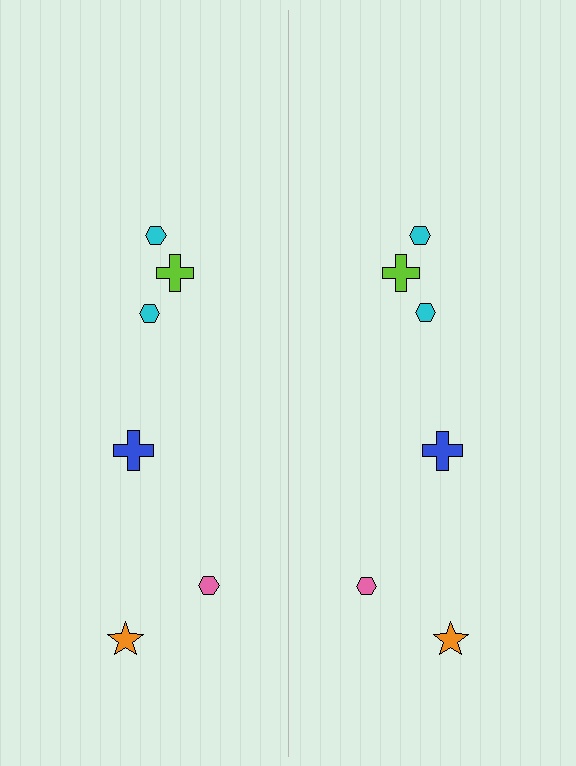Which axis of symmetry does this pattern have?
The pattern has a vertical axis of symmetry running through the center of the image.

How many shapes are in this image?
There are 12 shapes in this image.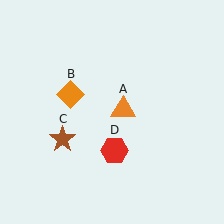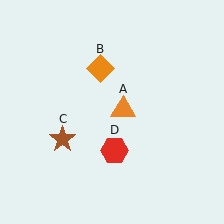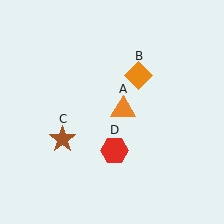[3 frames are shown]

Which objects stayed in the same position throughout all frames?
Orange triangle (object A) and brown star (object C) and red hexagon (object D) remained stationary.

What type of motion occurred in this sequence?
The orange diamond (object B) rotated clockwise around the center of the scene.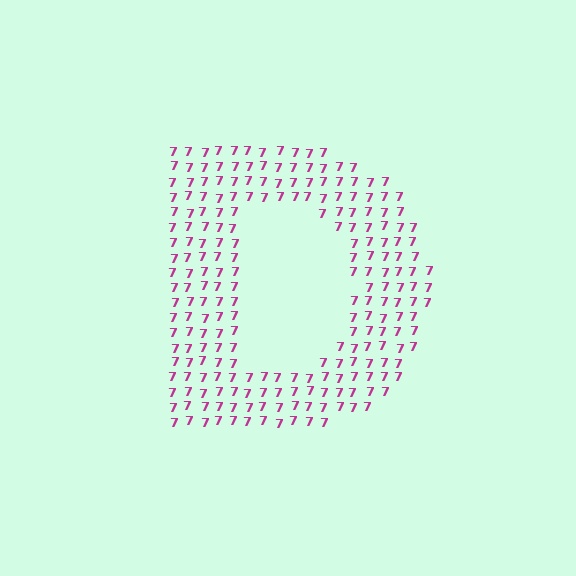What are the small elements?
The small elements are digit 7's.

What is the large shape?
The large shape is the letter D.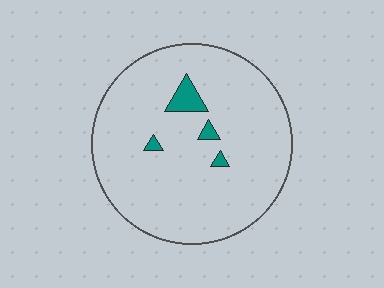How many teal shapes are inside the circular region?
4.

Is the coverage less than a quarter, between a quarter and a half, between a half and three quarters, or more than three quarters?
Less than a quarter.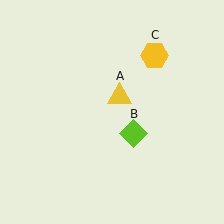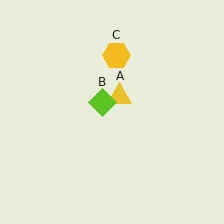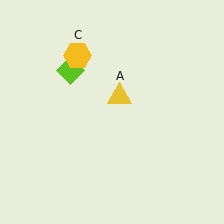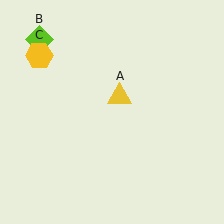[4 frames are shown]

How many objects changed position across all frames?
2 objects changed position: lime diamond (object B), yellow hexagon (object C).